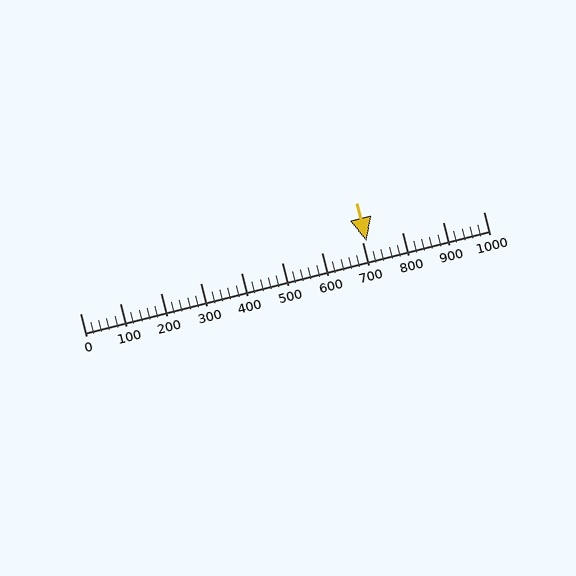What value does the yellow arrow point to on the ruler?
The yellow arrow points to approximately 709.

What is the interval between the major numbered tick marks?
The major tick marks are spaced 100 units apart.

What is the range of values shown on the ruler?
The ruler shows values from 0 to 1000.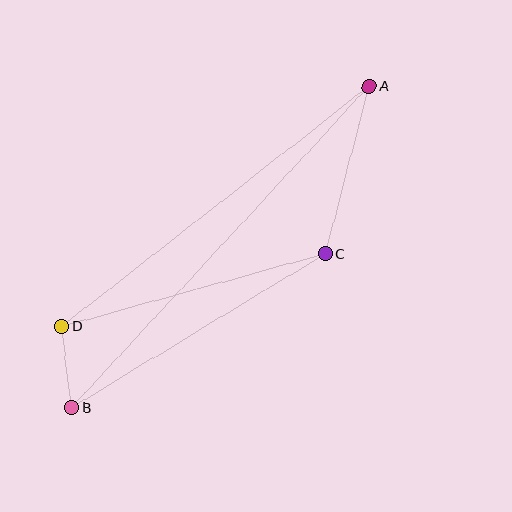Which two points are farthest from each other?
Points A and B are farthest from each other.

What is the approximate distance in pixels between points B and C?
The distance between B and C is approximately 297 pixels.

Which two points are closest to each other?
Points B and D are closest to each other.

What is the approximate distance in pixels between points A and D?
The distance between A and D is approximately 390 pixels.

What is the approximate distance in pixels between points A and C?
The distance between A and C is approximately 174 pixels.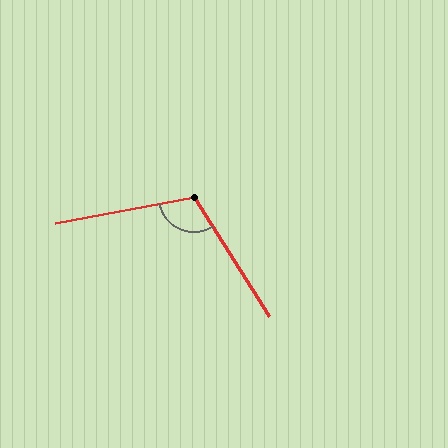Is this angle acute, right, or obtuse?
It is obtuse.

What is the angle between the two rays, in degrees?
Approximately 112 degrees.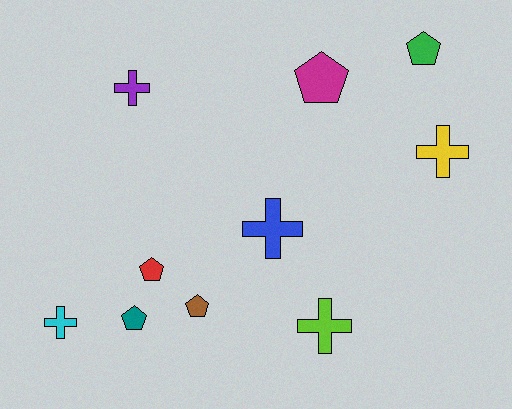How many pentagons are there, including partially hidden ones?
There are 5 pentagons.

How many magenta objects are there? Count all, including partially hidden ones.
There is 1 magenta object.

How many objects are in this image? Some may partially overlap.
There are 10 objects.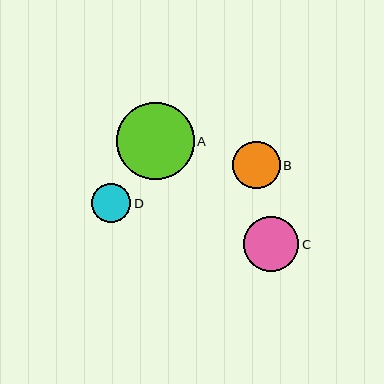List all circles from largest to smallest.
From largest to smallest: A, C, B, D.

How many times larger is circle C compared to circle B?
Circle C is approximately 1.2 times the size of circle B.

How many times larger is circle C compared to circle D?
Circle C is approximately 1.4 times the size of circle D.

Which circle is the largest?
Circle A is the largest with a size of approximately 77 pixels.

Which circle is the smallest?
Circle D is the smallest with a size of approximately 39 pixels.